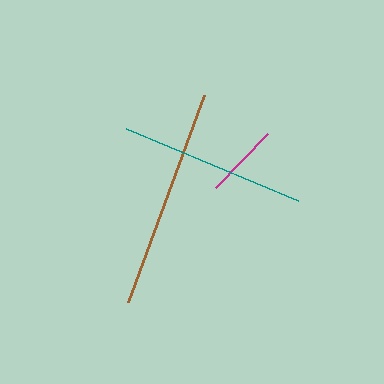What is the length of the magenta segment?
The magenta segment is approximately 76 pixels long.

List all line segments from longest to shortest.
From longest to shortest: brown, teal, magenta.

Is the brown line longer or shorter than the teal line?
The brown line is longer than the teal line.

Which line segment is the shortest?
The magenta line is the shortest at approximately 76 pixels.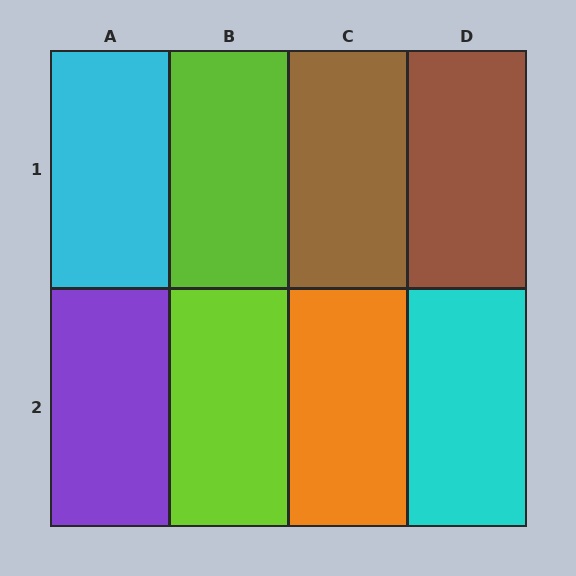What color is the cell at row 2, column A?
Purple.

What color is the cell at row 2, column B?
Lime.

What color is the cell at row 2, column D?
Cyan.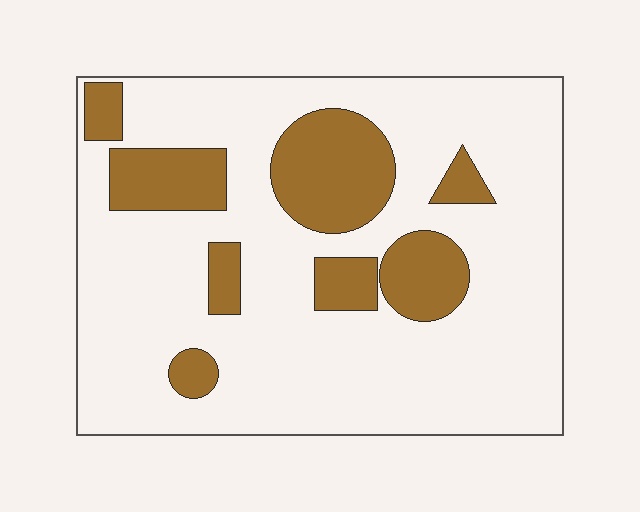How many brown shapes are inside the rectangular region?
8.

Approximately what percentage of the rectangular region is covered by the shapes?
Approximately 20%.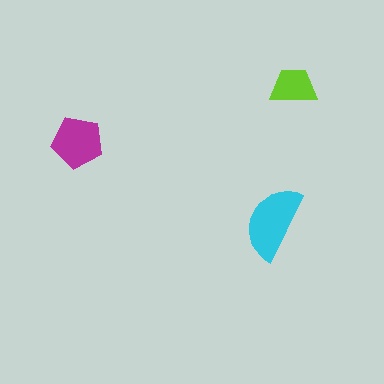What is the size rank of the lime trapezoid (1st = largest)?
3rd.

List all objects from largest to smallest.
The cyan semicircle, the magenta pentagon, the lime trapezoid.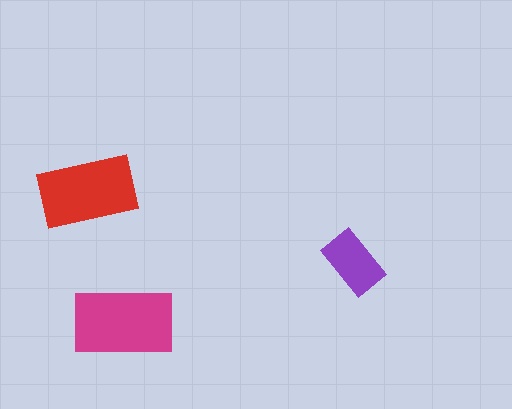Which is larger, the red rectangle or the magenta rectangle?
The magenta one.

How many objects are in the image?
There are 3 objects in the image.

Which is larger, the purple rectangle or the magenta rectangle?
The magenta one.